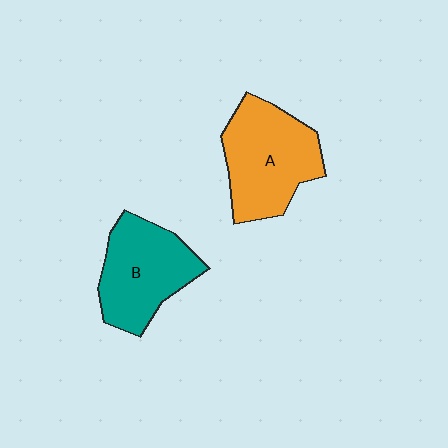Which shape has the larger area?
Shape A (orange).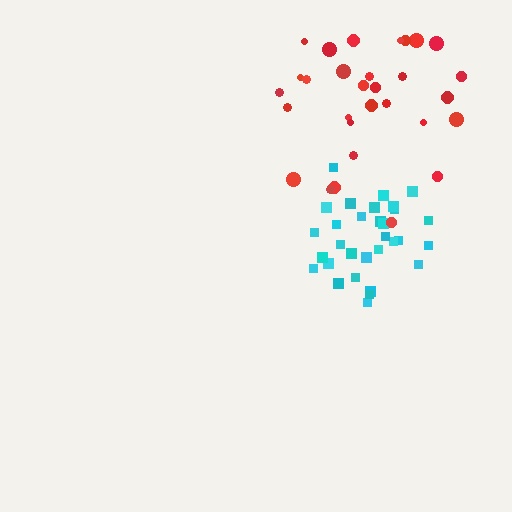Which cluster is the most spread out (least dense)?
Red.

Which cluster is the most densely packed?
Cyan.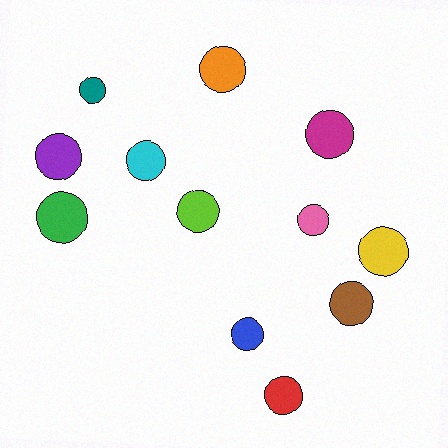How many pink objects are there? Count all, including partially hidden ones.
There is 1 pink object.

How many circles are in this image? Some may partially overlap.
There are 12 circles.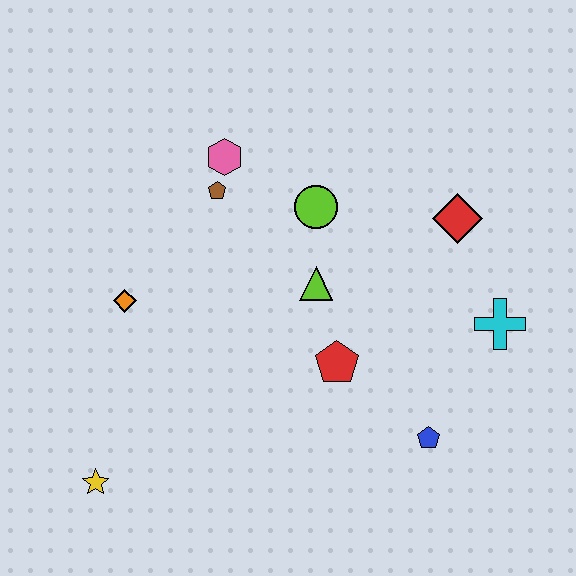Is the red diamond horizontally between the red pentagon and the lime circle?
No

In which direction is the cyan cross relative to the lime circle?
The cyan cross is to the right of the lime circle.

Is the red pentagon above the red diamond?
No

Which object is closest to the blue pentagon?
The red pentagon is closest to the blue pentagon.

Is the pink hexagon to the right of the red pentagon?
No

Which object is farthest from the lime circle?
The yellow star is farthest from the lime circle.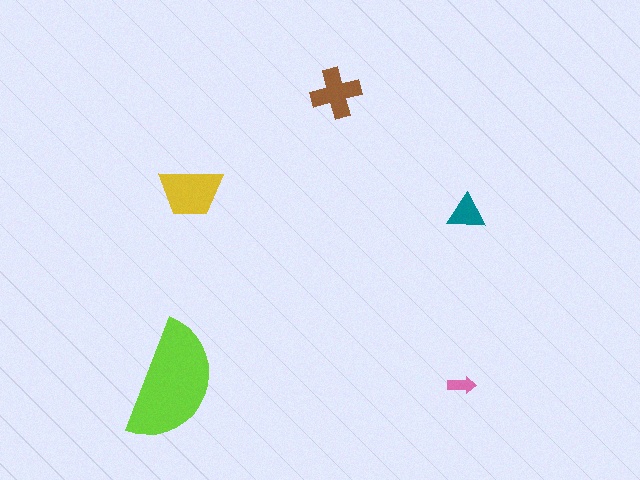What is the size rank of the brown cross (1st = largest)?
3rd.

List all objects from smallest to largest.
The pink arrow, the teal triangle, the brown cross, the yellow trapezoid, the lime semicircle.